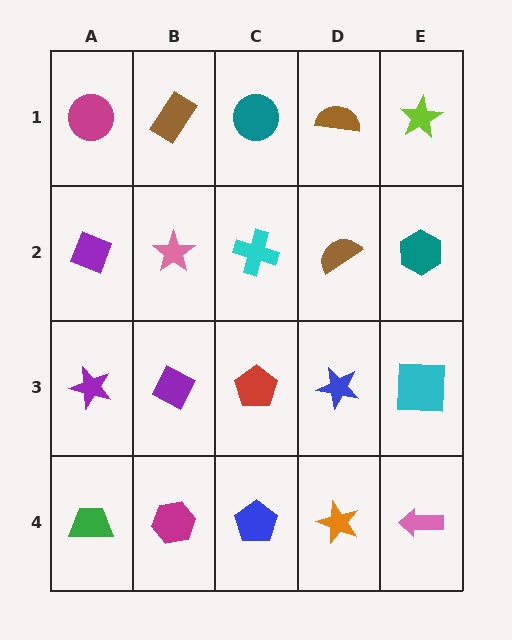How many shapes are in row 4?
5 shapes.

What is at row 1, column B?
A brown rectangle.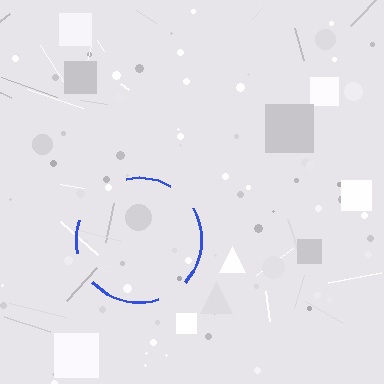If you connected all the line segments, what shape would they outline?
They would outline a circle.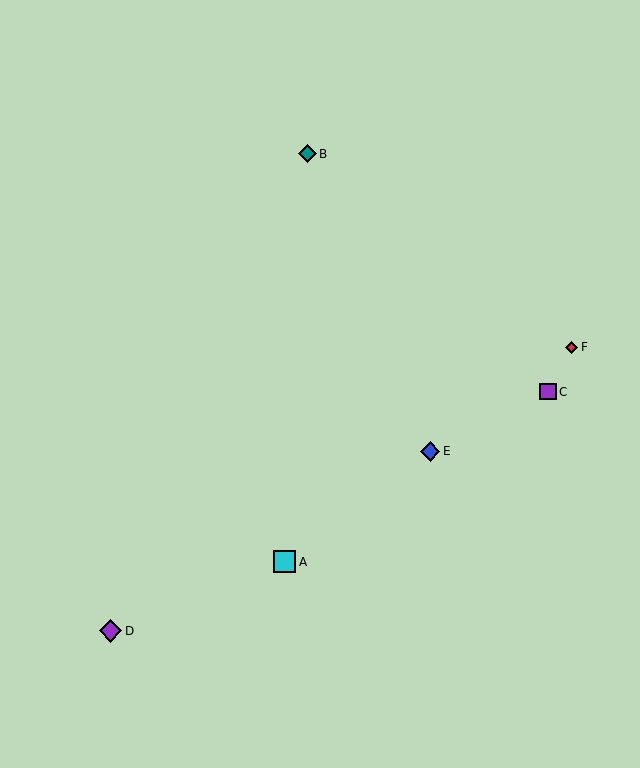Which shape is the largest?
The purple diamond (labeled D) is the largest.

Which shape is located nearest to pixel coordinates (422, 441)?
The blue diamond (labeled E) at (430, 451) is nearest to that location.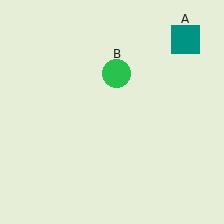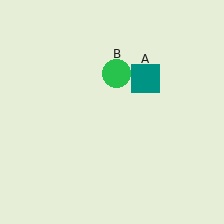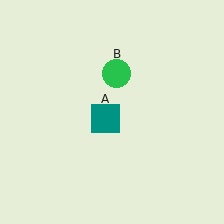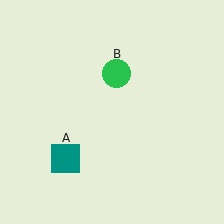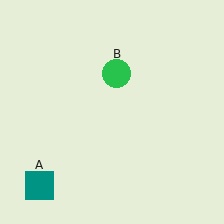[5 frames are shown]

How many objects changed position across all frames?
1 object changed position: teal square (object A).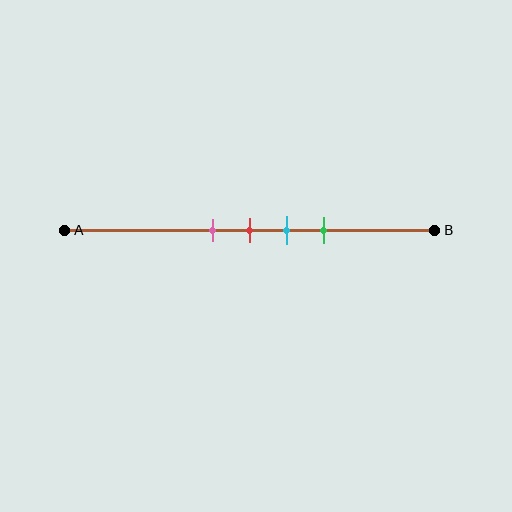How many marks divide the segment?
There are 4 marks dividing the segment.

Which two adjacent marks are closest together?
The pink and red marks are the closest adjacent pair.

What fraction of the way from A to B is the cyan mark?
The cyan mark is approximately 60% (0.6) of the way from A to B.